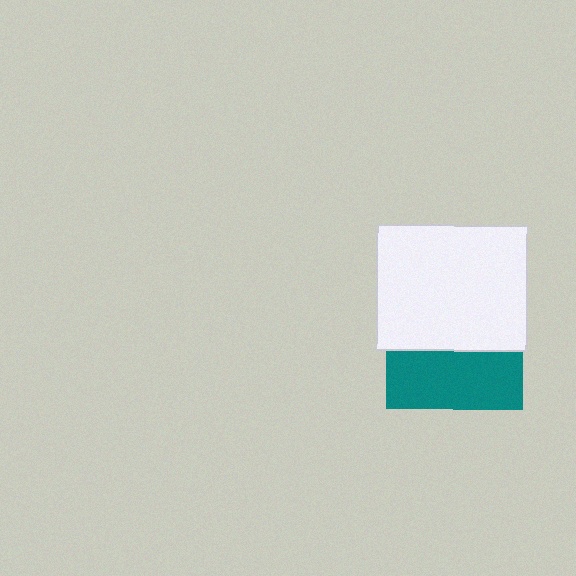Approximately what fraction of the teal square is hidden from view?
Roughly 57% of the teal square is hidden behind the white rectangle.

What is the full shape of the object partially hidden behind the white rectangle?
The partially hidden object is a teal square.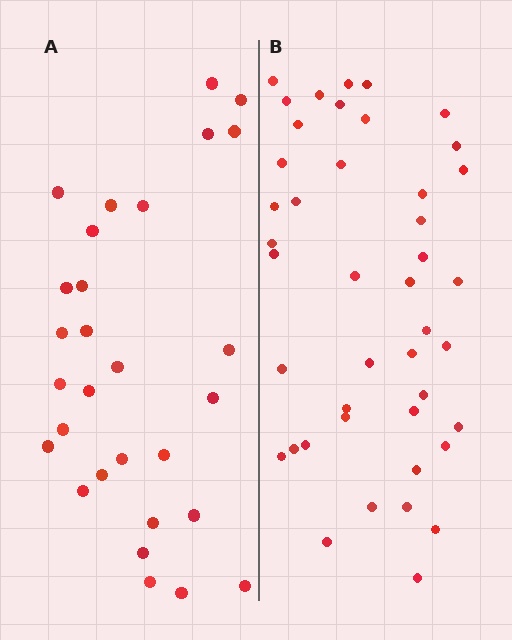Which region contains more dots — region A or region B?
Region B (the right region) has more dots.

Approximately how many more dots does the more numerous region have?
Region B has approximately 15 more dots than region A.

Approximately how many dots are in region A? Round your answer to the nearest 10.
About 30 dots. (The exact count is 29, which rounds to 30.)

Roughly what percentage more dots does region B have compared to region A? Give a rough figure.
About 50% more.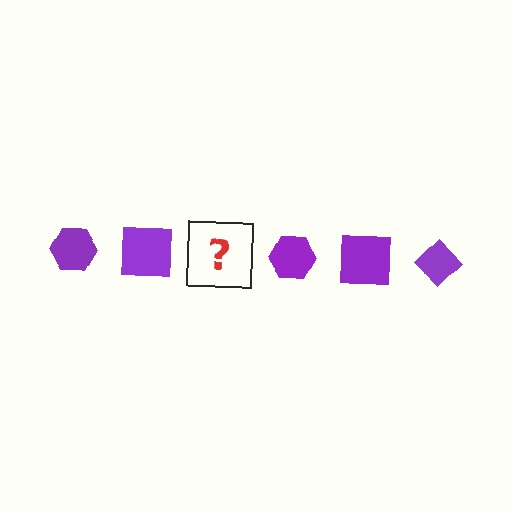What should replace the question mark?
The question mark should be replaced with a purple diamond.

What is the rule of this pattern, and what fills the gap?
The rule is that the pattern cycles through hexagon, square, diamond shapes in purple. The gap should be filled with a purple diamond.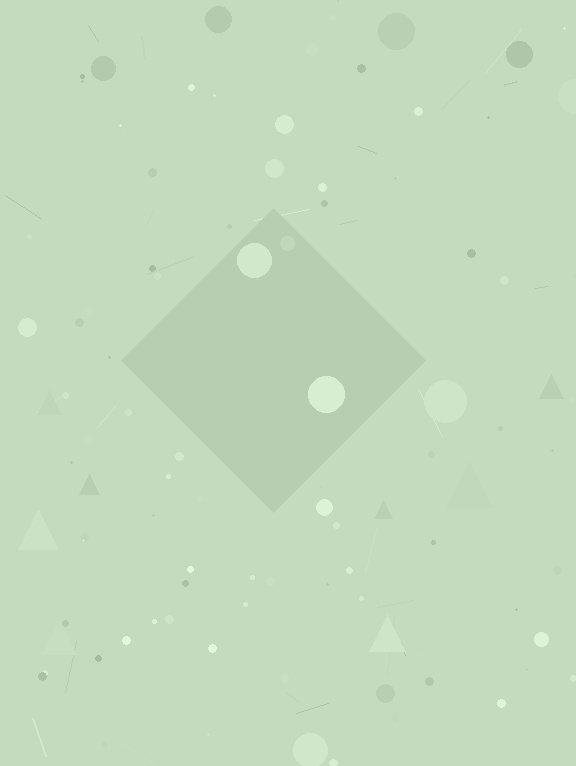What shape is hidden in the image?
A diamond is hidden in the image.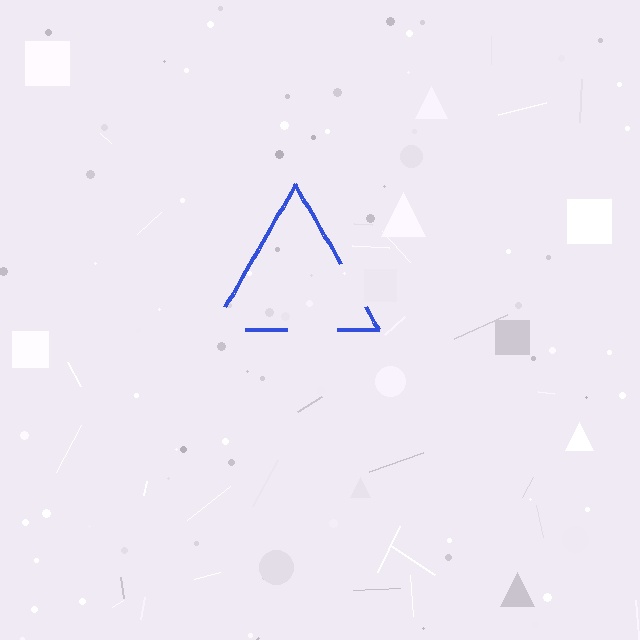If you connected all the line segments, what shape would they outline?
They would outline a triangle.